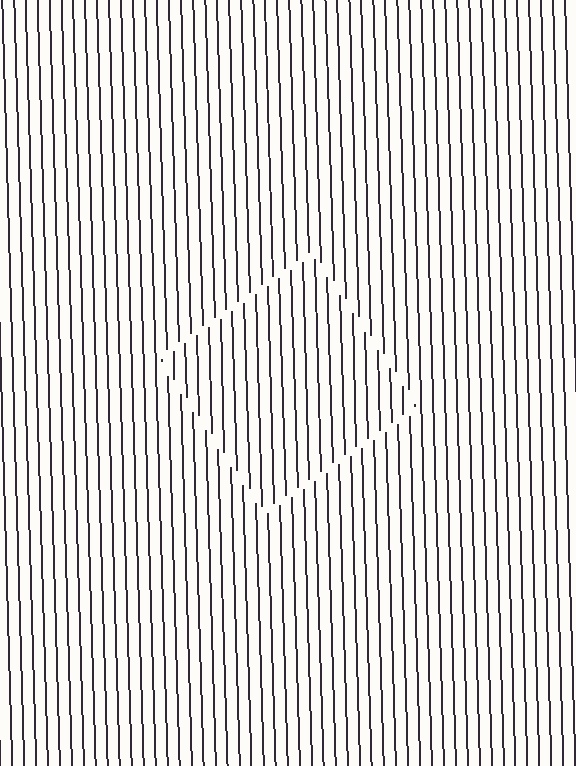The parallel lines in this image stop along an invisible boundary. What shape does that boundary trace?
An illusory square. The interior of the shape contains the same grating, shifted by half a period — the contour is defined by the phase discontinuity where line-ends from the inner and outer gratings abut.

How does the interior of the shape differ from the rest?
The interior of the shape contains the same grating, shifted by half a period — the contour is defined by the phase discontinuity where line-ends from the inner and outer gratings abut.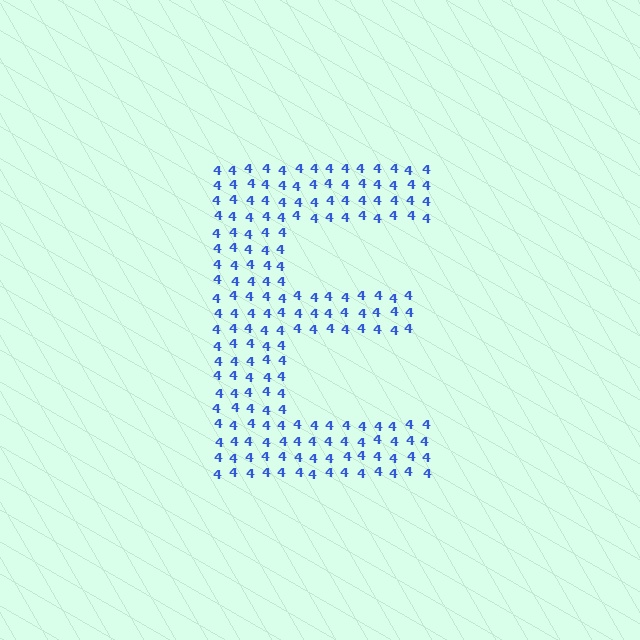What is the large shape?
The large shape is the letter E.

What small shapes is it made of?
It is made of small digit 4's.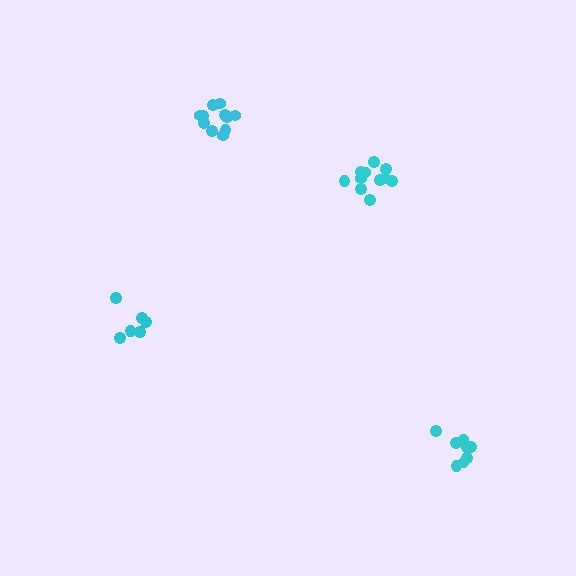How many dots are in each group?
Group 1: 11 dots, Group 2: 11 dots, Group 3: 8 dots, Group 4: 6 dots (36 total).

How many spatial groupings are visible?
There are 4 spatial groupings.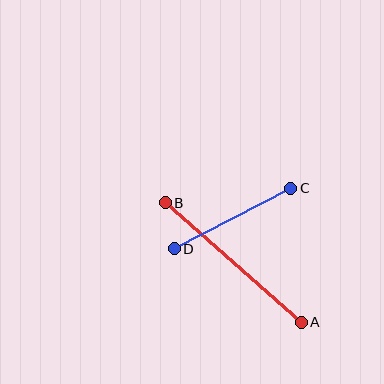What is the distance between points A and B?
The distance is approximately 181 pixels.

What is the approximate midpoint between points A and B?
The midpoint is at approximately (233, 263) pixels.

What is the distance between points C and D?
The distance is approximately 131 pixels.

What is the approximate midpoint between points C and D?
The midpoint is at approximately (232, 219) pixels.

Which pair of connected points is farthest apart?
Points A and B are farthest apart.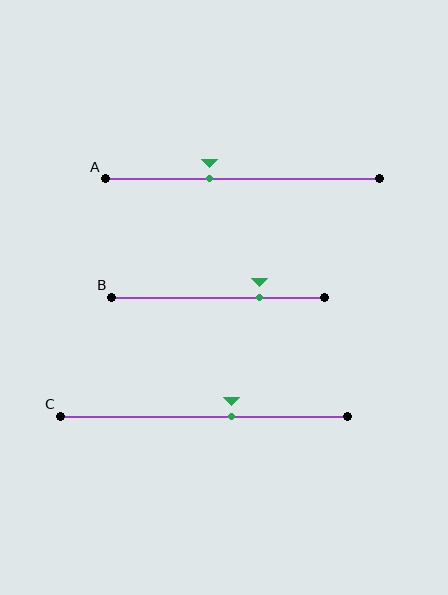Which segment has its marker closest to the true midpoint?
Segment C has its marker closest to the true midpoint.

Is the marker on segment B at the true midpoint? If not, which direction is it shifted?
No, the marker on segment B is shifted to the right by about 19% of the segment length.